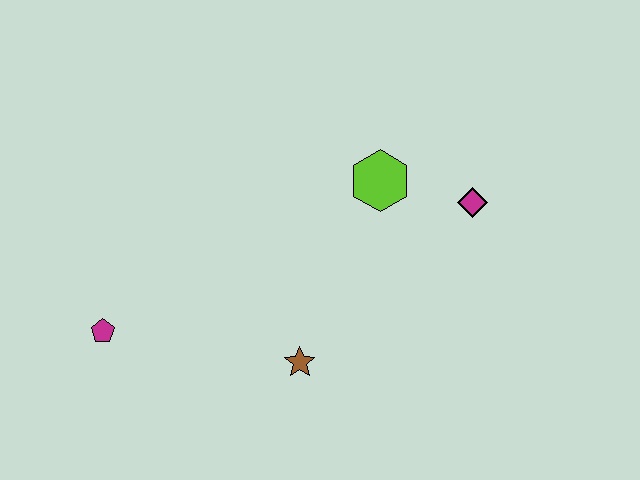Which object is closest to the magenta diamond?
The lime hexagon is closest to the magenta diamond.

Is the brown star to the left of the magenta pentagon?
No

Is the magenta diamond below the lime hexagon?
Yes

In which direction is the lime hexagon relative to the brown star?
The lime hexagon is above the brown star.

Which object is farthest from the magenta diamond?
The magenta pentagon is farthest from the magenta diamond.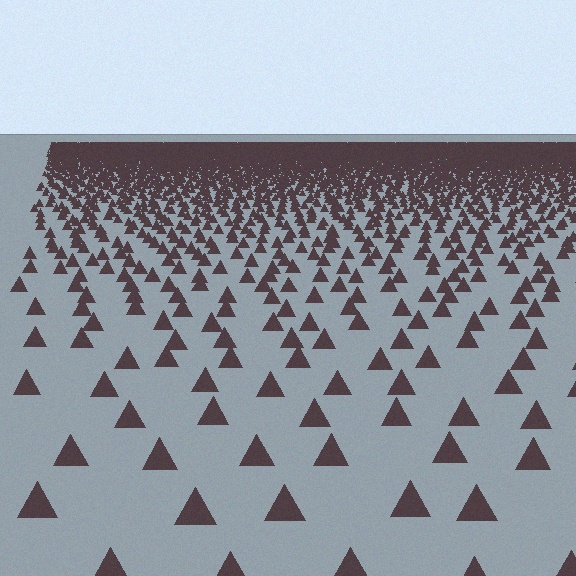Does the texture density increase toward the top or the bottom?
Density increases toward the top.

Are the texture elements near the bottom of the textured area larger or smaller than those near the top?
Larger. Near the bottom, elements are closer to the viewer and appear at a bigger on-screen size.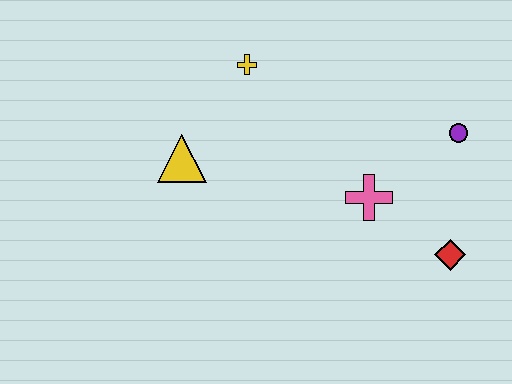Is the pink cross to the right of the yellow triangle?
Yes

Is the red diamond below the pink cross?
Yes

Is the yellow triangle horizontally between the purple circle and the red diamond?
No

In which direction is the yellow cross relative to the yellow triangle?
The yellow cross is above the yellow triangle.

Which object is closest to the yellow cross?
The yellow triangle is closest to the yellow cross.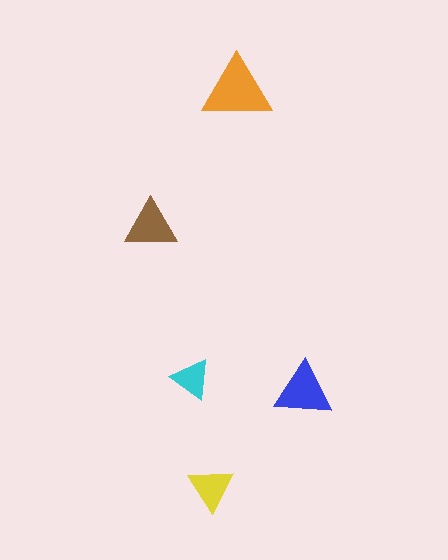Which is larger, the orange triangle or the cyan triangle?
The orange one.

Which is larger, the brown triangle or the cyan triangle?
The brown one.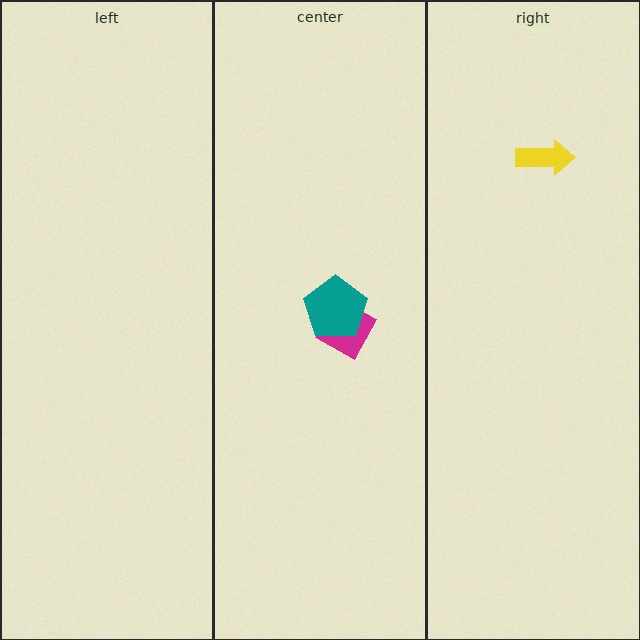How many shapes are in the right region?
1.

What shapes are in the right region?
The yellow arrow.